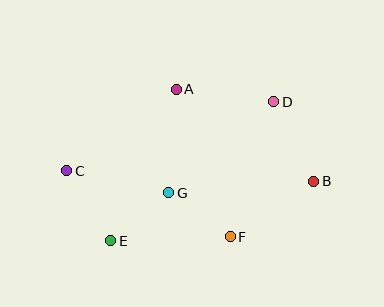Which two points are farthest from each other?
Points B and C are farthest from each other.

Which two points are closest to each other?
Points E and G are closest to each other.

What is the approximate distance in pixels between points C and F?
The distance between C and F is approximately 177 pixels.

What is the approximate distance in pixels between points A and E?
The distance between A and E is approximately 165 pixels.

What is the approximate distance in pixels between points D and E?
The distance between D and E is approximately 214 pixels.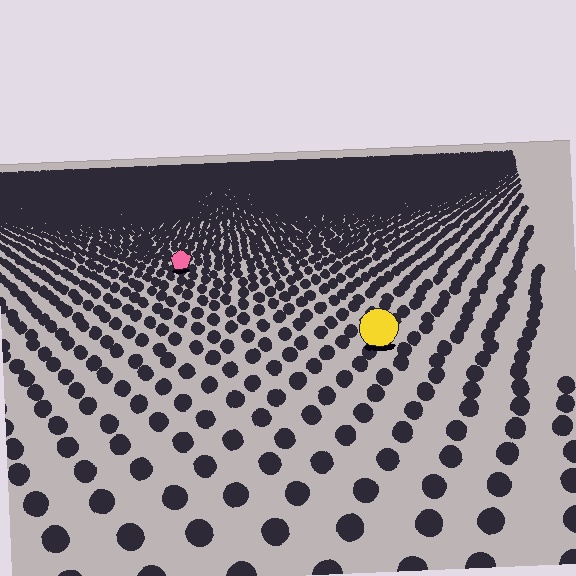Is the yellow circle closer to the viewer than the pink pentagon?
Yes. The yellow circle is closer — you can tell from the texture gradient: the ground texture is coarser near it.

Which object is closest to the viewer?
The yellow circle is closest. The texture marks near it are larger and more spread out.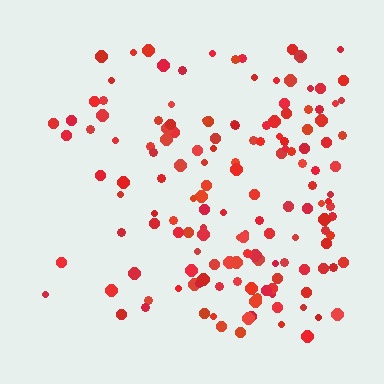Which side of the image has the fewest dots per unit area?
The left.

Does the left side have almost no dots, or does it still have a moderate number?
Still a moderate number, just noticeably fewer than the right.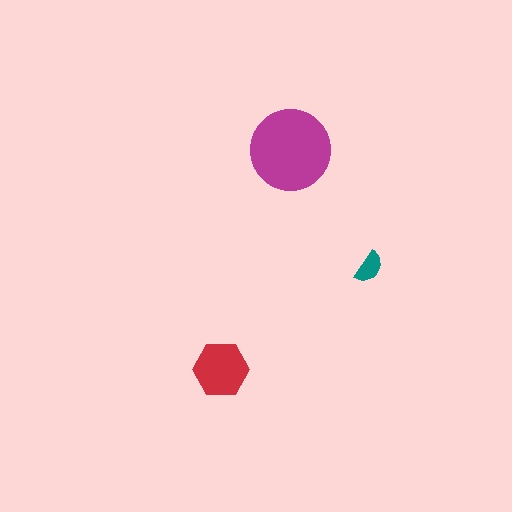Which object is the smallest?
The teal semicircle.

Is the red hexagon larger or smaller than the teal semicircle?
Larger.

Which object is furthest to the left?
The red hexagon is leftmost.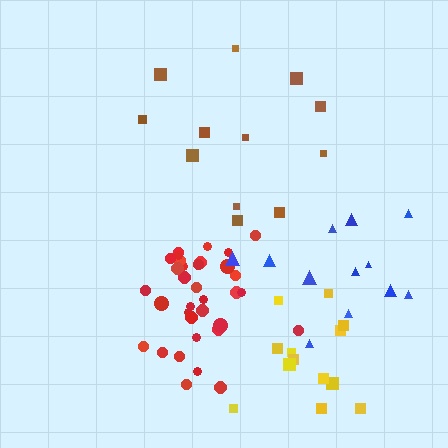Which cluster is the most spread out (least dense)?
Blue.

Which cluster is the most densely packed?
Red.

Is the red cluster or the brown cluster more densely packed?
Red.